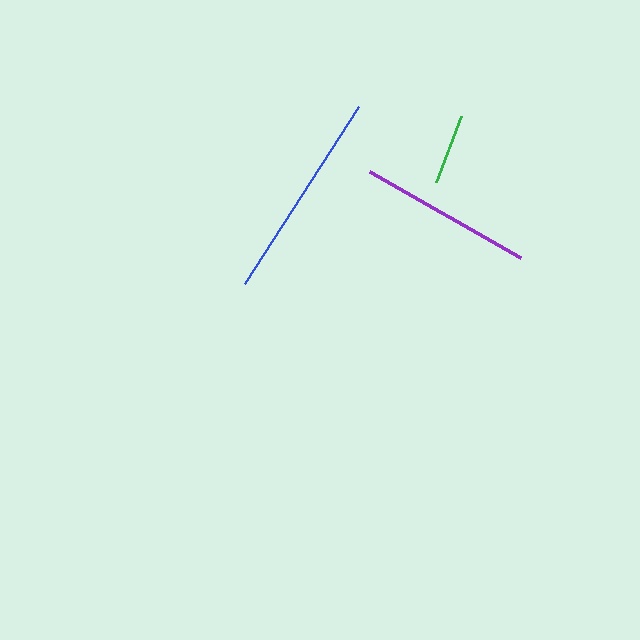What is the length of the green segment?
The green segment is approximately 71 pixels long.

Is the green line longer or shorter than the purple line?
The purple line is longer than the green line.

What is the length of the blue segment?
The blue segment is approximately 210 pixels long.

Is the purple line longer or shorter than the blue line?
The blue line is longer than the purple line.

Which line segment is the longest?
The blue line is the longest at approximately 210 pixels.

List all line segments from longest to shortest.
From longest to shortest: blue, purple, green.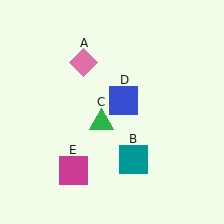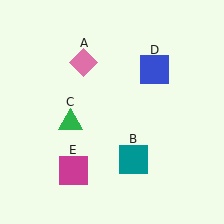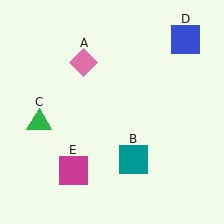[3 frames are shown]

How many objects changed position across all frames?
2 objects changed position: green triangle (object C), blue square (object D).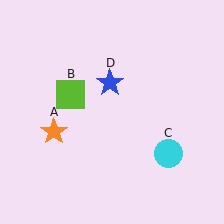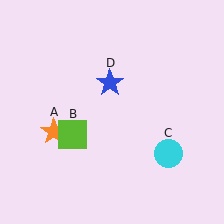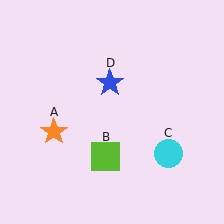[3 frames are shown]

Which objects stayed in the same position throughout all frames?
Orange star (object A) and cyan circle (object C) and blue star (object D) remained stationary.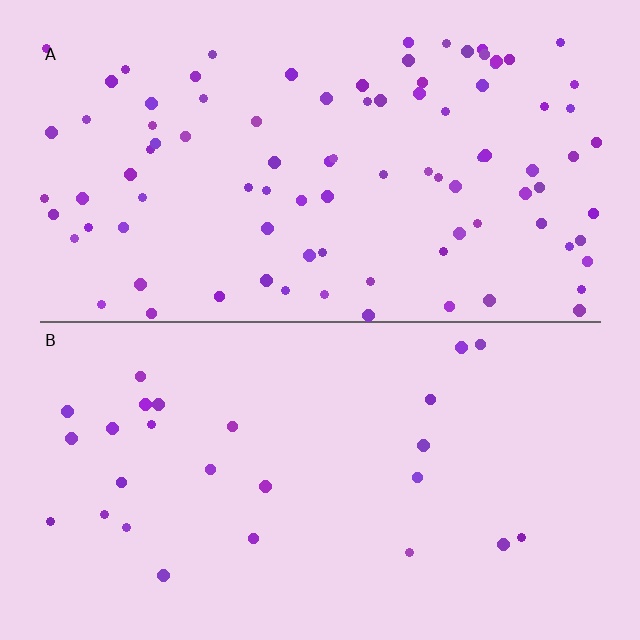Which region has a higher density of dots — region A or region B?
A (the top).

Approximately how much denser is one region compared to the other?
Approximately 3.6× — region A over region B.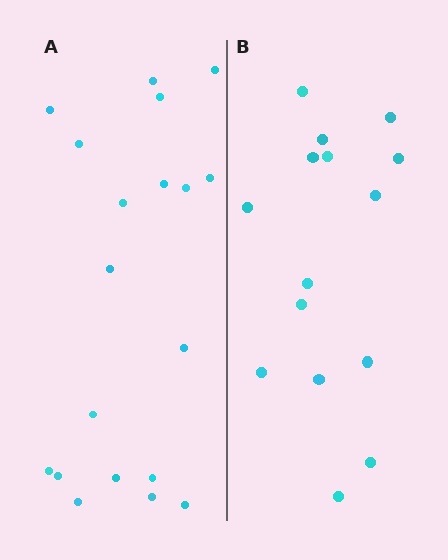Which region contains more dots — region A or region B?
Region A (the left region) has more dots.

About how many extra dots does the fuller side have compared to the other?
Region A has about 4 more dots than region B.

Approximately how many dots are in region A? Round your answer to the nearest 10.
About 20 dots. (The exact count is 19, which rounds to 20.)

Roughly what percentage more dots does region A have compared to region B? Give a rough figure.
About 25% more.